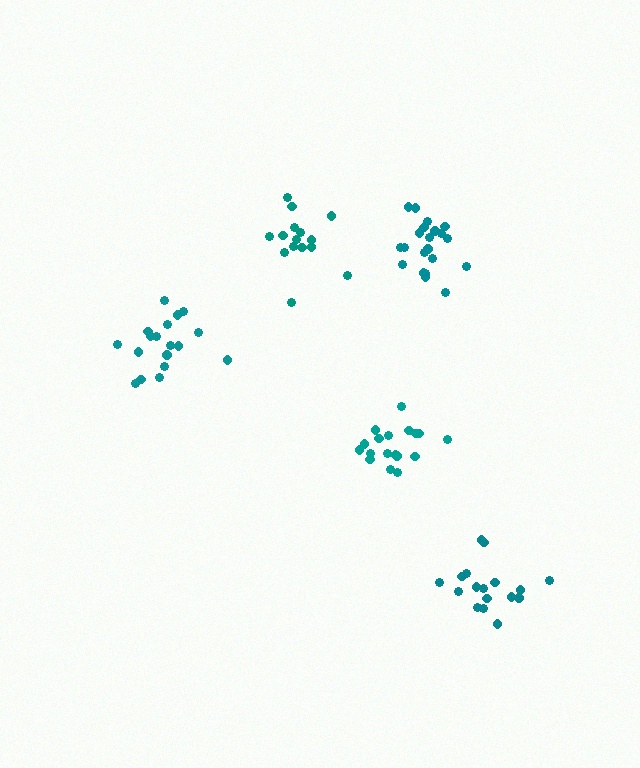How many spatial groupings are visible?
There are 5 spatial groupings.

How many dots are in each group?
Group 1: 21 dots, Group 2: 18 dots, Group 3: 18 dots, Group 4: 17 dots, Group 5: 16 dots (90 total).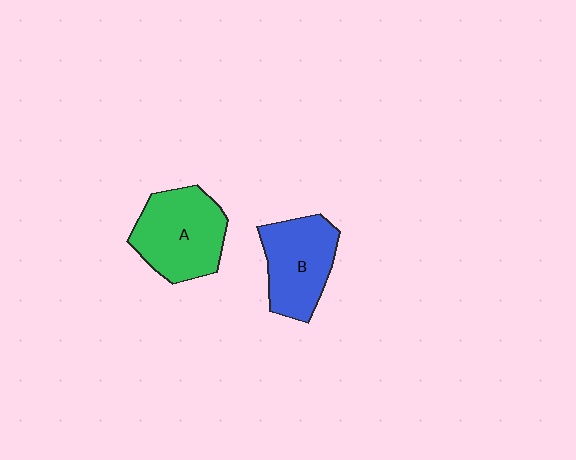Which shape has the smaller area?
Shape B (blue).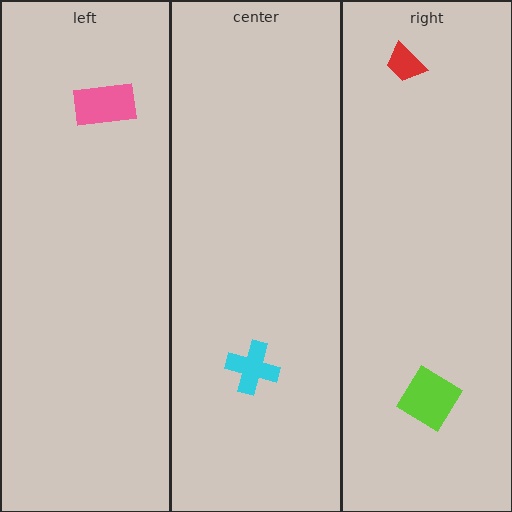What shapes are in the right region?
The lime diamond, the red trapezoid.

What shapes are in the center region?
The cyan cross.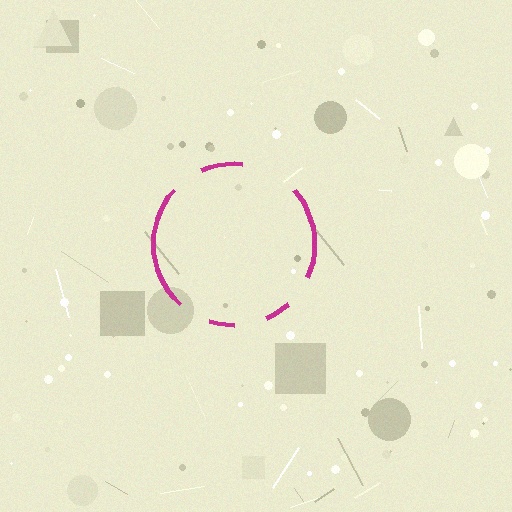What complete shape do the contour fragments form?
The contour fragments form a circle.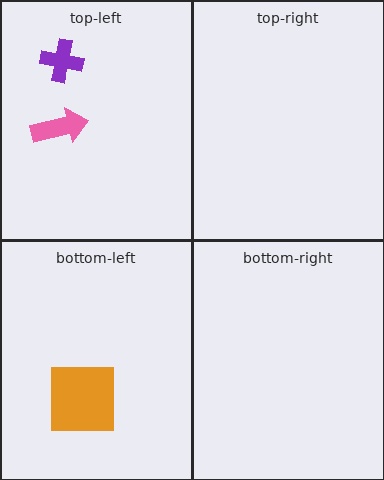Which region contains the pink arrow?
The top-left region.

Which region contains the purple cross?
The top-left region.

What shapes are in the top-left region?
The pink arrow, the purple cross.